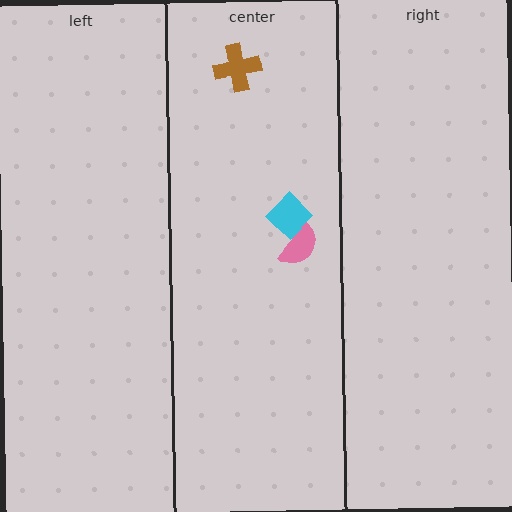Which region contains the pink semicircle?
The center region.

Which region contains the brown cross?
The center region.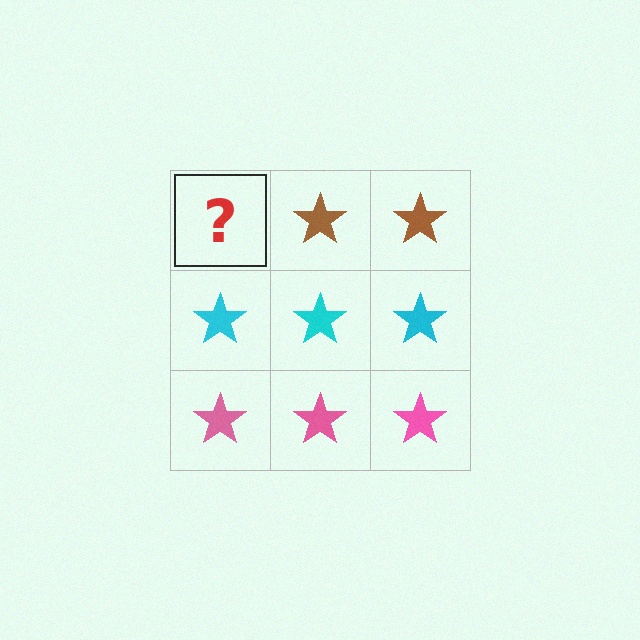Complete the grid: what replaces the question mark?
The question mark should be replaced with a brown star.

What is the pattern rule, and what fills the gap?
The rule is that each row has a consistent color. The gap should be filled with a brown star.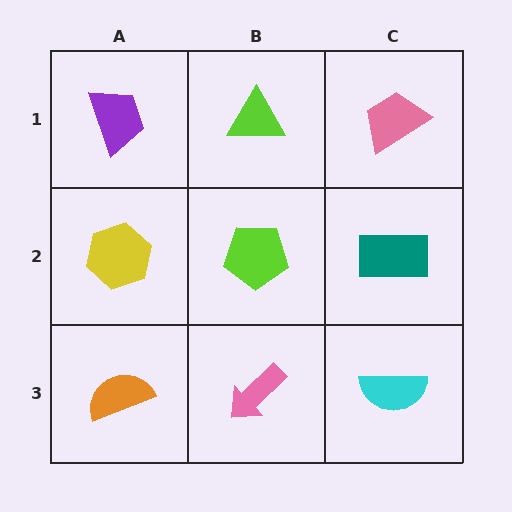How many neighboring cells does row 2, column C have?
3.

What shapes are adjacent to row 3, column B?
A lime pentagon (row 2, column B), an orange semicircle (row 3, column A), a cyan semicircle (row 3, column C).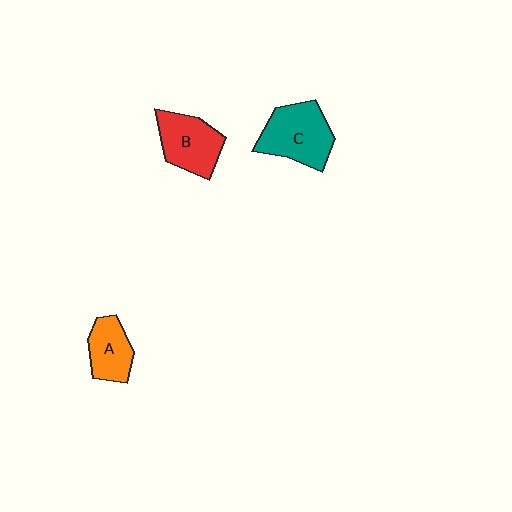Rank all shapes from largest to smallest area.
From largest to smallest: C (teal), B (red), A (orange).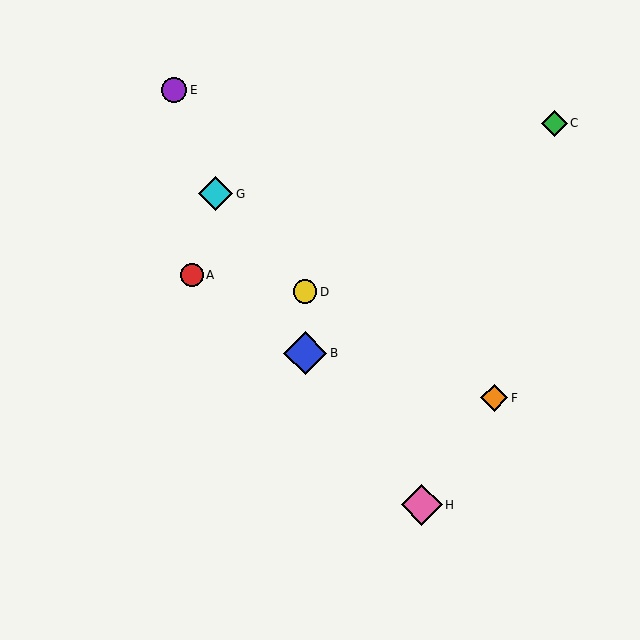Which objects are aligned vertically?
Objects B, D are aligned vertically.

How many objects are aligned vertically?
2 objects (B, D) are aligned vertically.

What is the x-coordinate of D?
Object D is at x≈305.